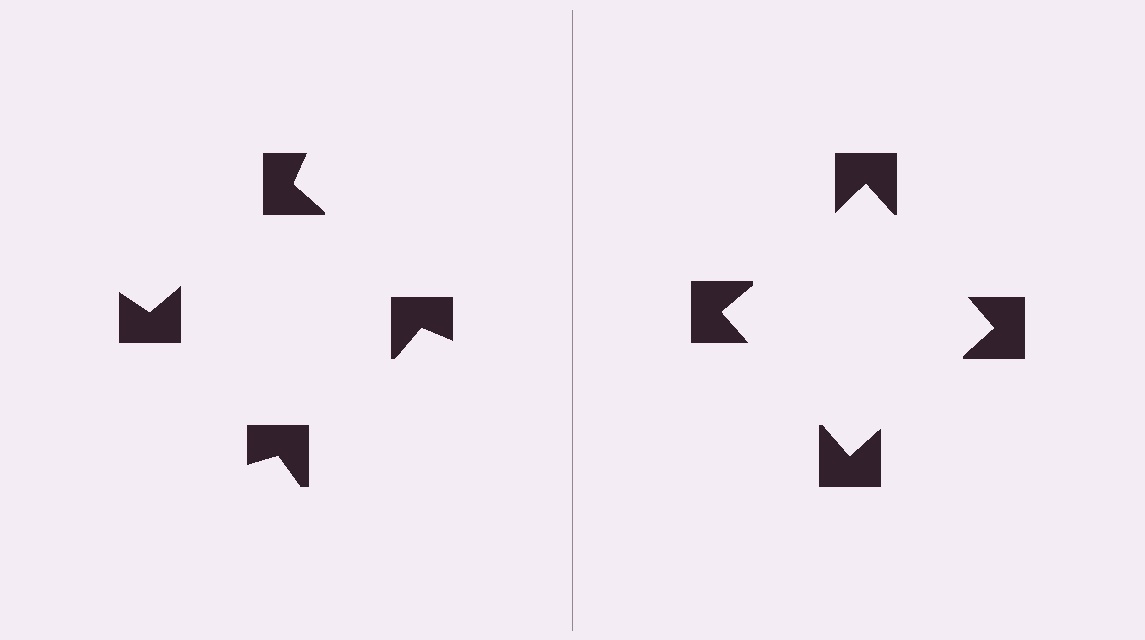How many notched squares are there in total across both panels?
8 — 4 on each side.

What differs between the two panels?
The notched squares are positioned identically on both sides; only the wedge orientations differ. On the right they align to a square; on the left they are misaligned.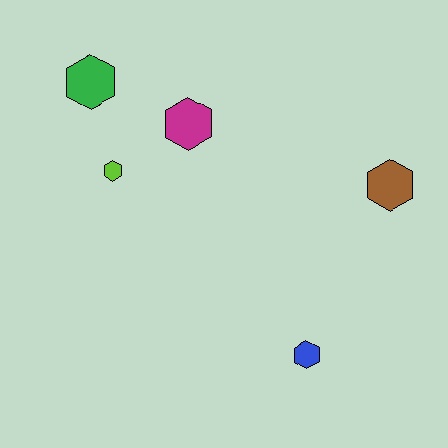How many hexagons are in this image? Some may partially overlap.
There are 5 hexagons.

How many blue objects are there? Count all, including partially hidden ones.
There is 1 blue object.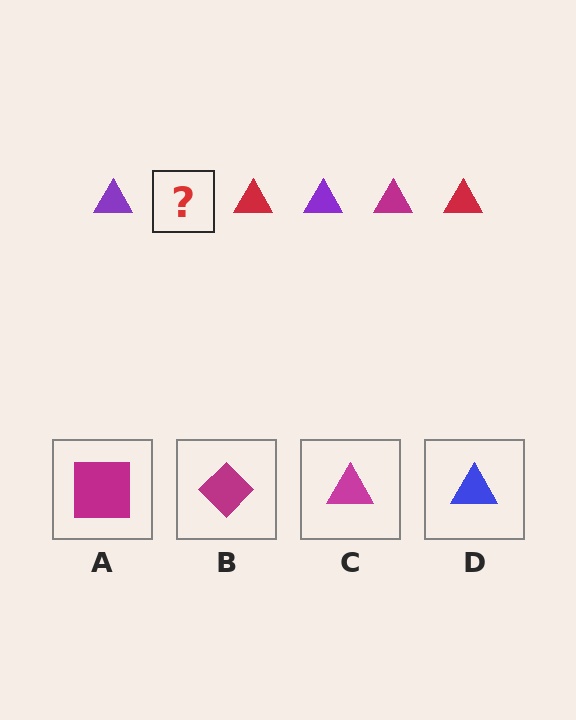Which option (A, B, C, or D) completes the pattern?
C.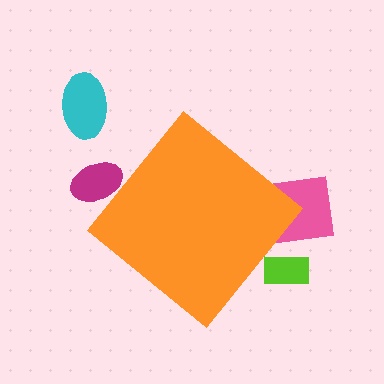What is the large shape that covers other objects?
An orange diamond.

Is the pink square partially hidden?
Yes, the pink square is partially hidden behind the orange diamond.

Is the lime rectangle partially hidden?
Yes, the lime rectangle is partially hidden behind the orange diamond.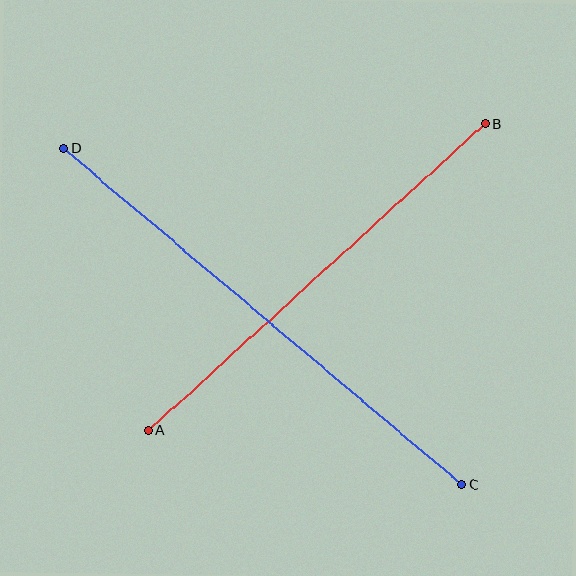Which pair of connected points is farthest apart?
Points C and D are farthest apart.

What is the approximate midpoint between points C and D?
The midpoint is at approximately (263, 316) pixels.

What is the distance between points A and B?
The distance is approximately 456 pixels.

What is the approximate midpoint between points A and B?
The midpoint is at approximately (317, 277) pixels.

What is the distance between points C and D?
The distance is approximately 522 pixels.